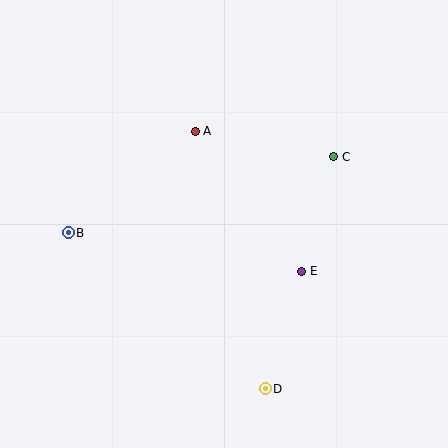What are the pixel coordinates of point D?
Point D is at (265, 389).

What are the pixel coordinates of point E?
Point E is at (302, 271).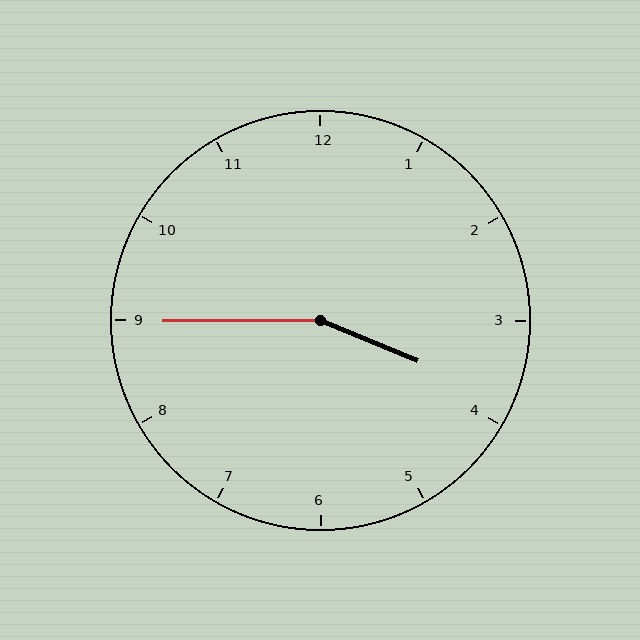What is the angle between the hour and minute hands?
Approximately 158 degrees.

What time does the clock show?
3:45.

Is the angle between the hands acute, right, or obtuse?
It is obtuse.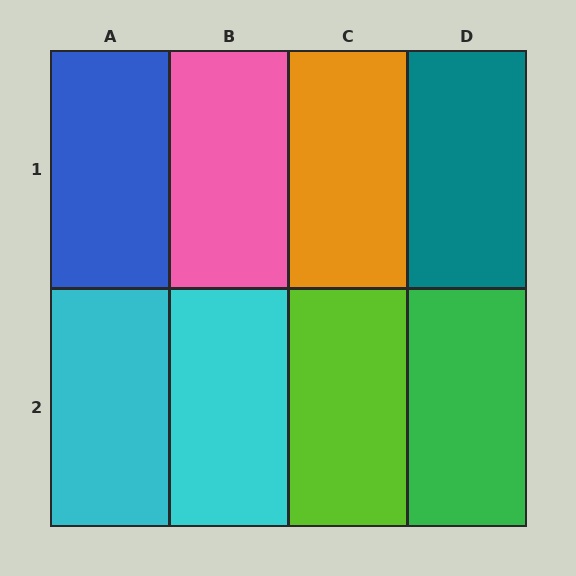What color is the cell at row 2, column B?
Cyan.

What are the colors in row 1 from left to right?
Blue, pink, orange, teal.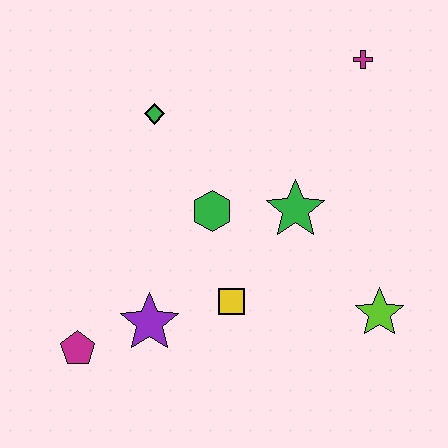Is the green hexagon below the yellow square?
No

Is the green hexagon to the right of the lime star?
No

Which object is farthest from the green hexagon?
The magenta cross is farthest from the green hexagon.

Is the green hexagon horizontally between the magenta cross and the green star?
No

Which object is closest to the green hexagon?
The green star is closest to the green hexagon.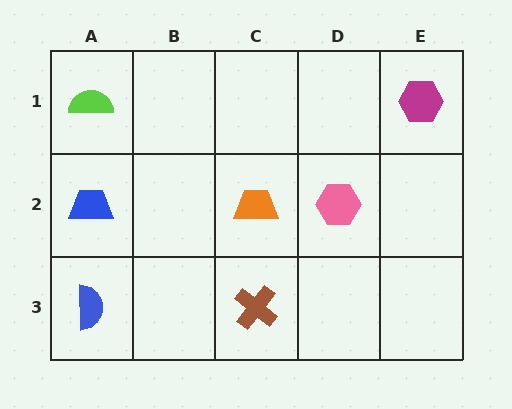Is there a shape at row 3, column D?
No, that cell is empty.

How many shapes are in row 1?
2 shapes.